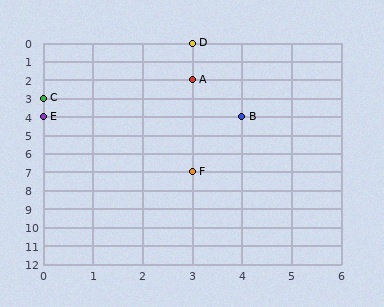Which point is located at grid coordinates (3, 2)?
Point A is at (3, 2).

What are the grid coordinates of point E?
Point E is at grid coordinates (0, 4).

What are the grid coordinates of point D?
Point D is at grid coordinates (3, 0).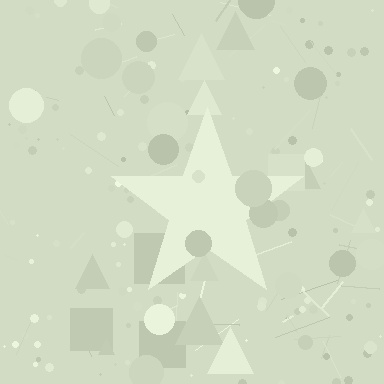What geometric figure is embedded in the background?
A star is embedded in the background.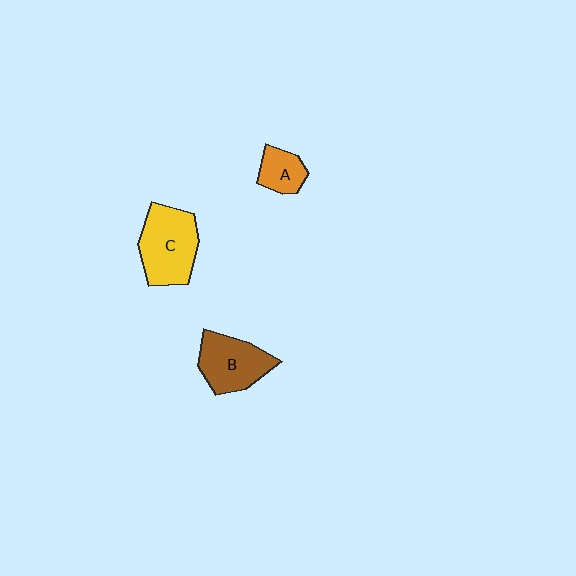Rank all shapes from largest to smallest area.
From largest to smallest: C (yellow), B (brown), A (orange).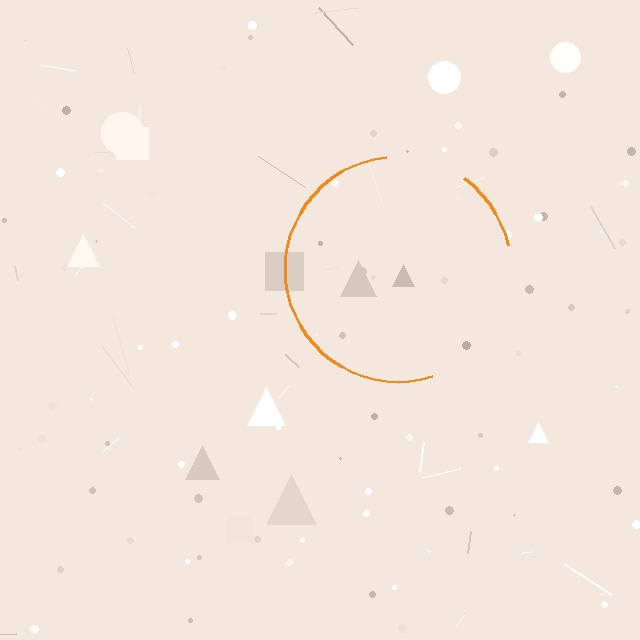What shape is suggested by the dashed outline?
The dashed outline suggests a circle.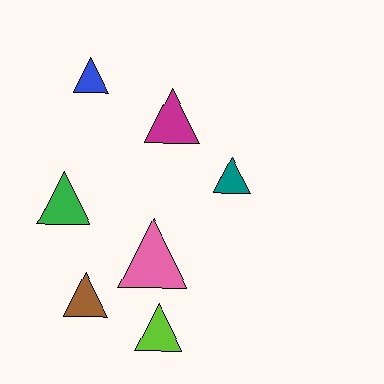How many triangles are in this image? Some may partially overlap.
There are 7 triangles.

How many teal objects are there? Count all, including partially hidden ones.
There is 1 teal object.